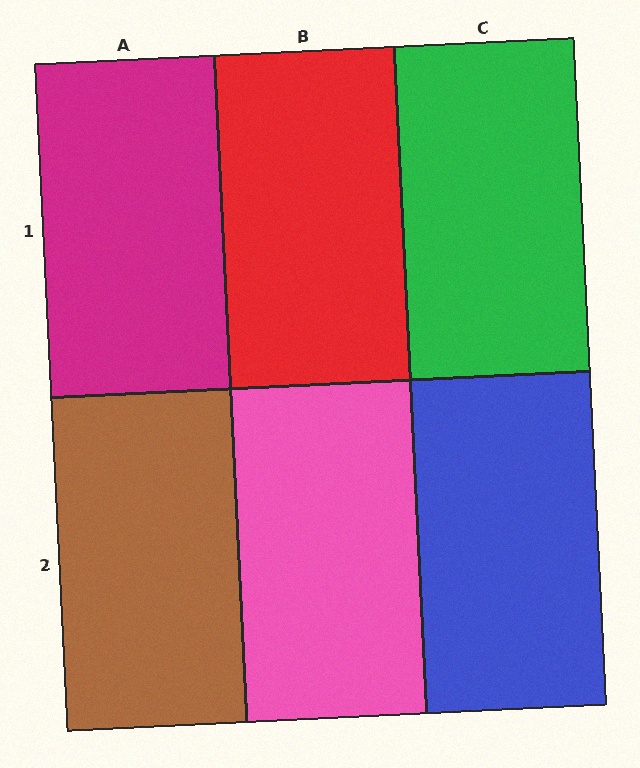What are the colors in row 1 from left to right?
Magenta, red, green.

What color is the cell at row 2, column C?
Blue.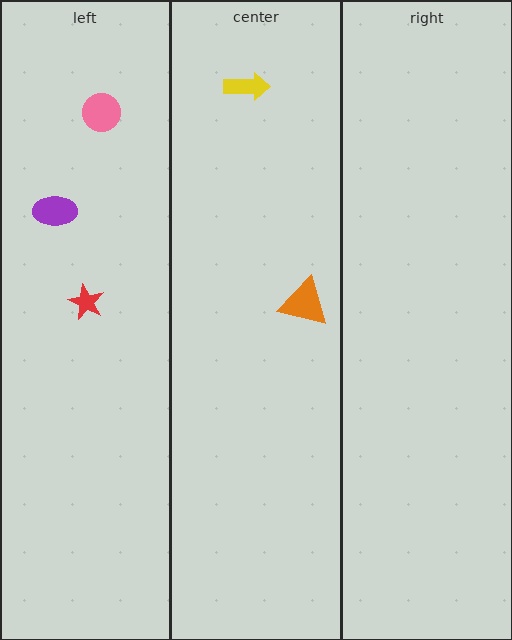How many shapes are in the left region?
3.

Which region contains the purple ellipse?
The left region.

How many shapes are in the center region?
2.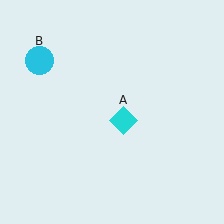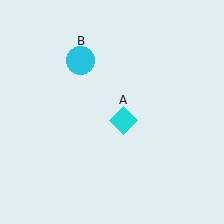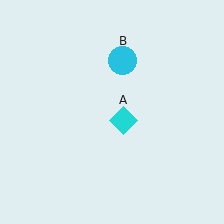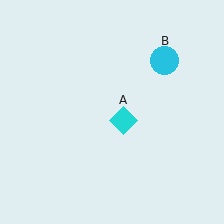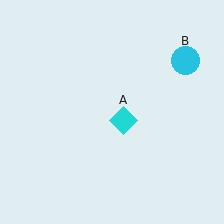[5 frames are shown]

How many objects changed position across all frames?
1 object changed position: cyan circle (object B).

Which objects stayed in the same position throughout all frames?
Cyan diamond (object A) remained stationary.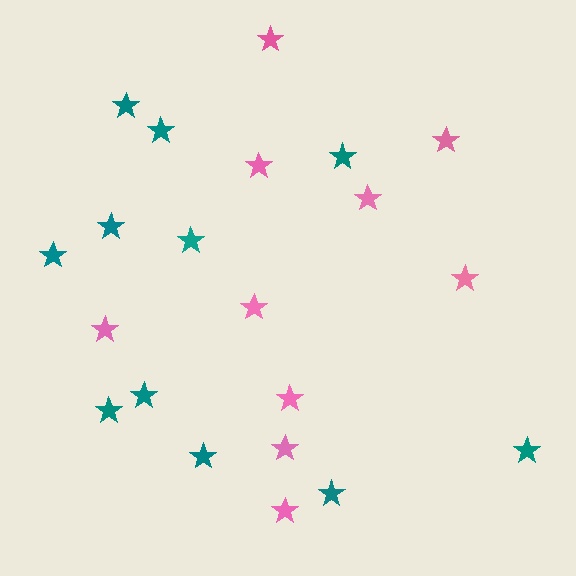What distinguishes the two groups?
There are 2 groups: one group of teal stars (11) and one group of pink stars (10).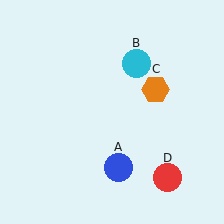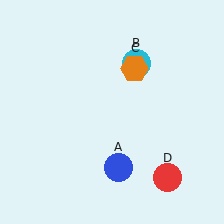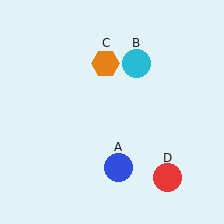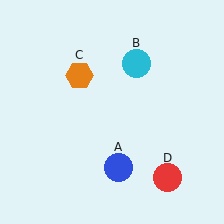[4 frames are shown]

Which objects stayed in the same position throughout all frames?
Blue circle (object A) and cyan circle (object B) and red circle (object D) remained stationary.